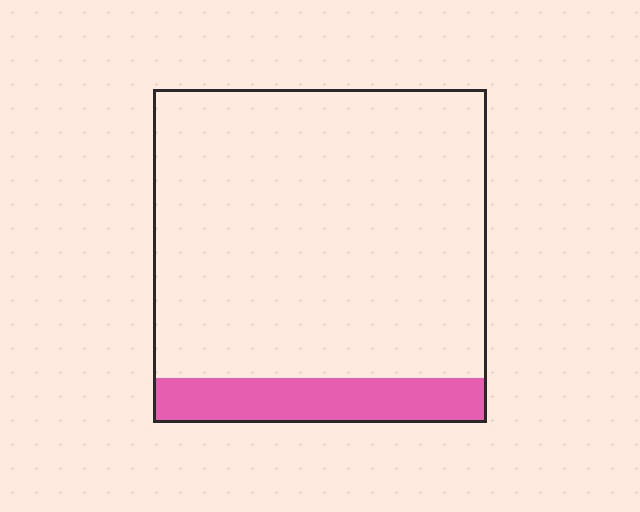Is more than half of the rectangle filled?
No.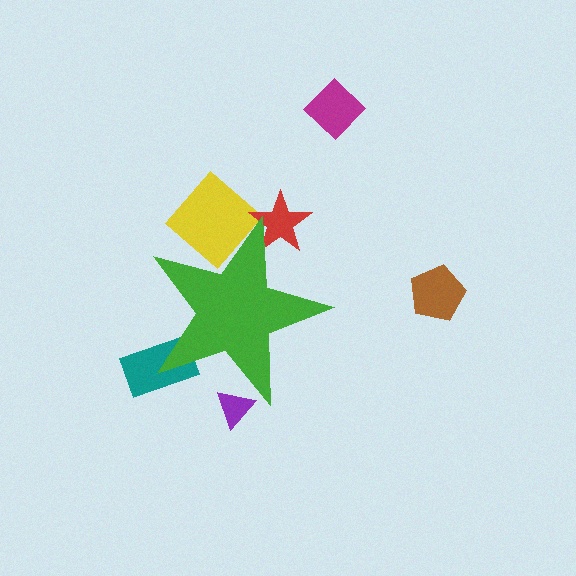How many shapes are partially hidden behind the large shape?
4 shapes are partially hidden.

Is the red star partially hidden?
Yes, the red star is partially hidden behind the green star.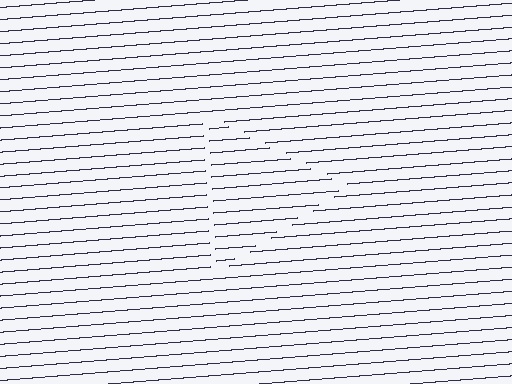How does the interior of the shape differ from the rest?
The interior of the shape contains the same grating, shifted by half a period — the contour is defined by the phase discontinuity where line-ends from the inner and outer gratings abut.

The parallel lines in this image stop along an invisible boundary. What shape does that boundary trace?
An illusory triangle. The interior of the shape contains the same grating, shifted by half a period — the contour is defined by the phase discontinuity where line-ends from the inner and outer gratings abut.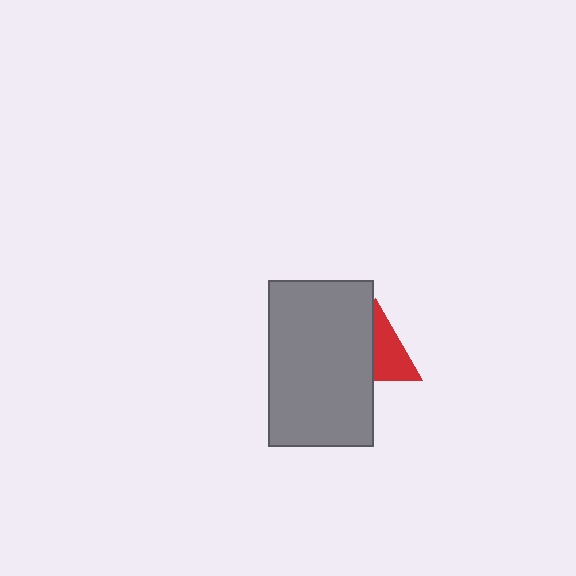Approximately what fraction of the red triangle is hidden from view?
Roughly 46% of the red triangle is hidden behind the gray rectangle.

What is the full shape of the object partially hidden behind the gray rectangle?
The partially hidden object is a red triangle.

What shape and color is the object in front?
The object in front is a gray rectangle.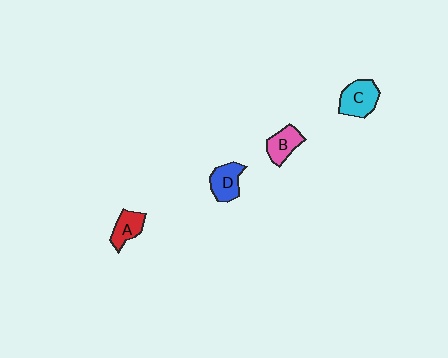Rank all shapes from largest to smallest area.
From largest to smallest: C (cyan), D (blue), B (pink), A (red).